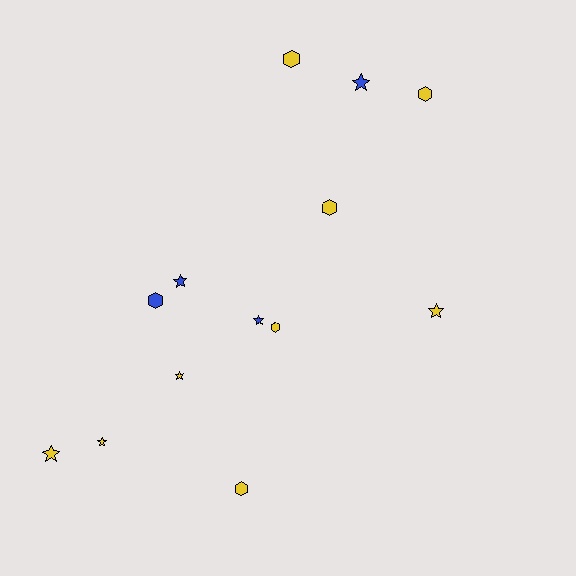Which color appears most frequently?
Yellow, with 9 objects.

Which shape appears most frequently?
Star, with 7 objects.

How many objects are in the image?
There are 13 objects.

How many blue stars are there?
There are 3 blue stars.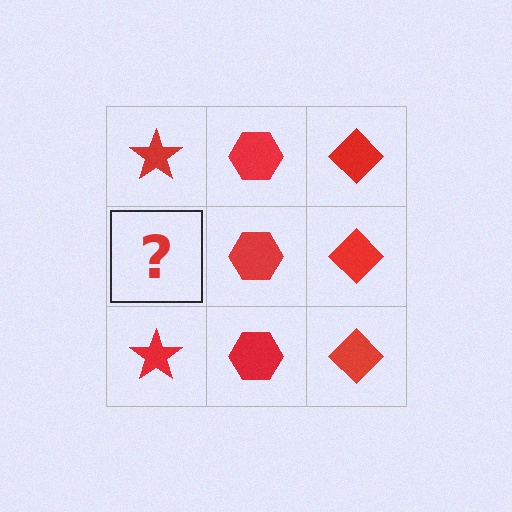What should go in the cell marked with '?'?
The missing cell should contain a red star.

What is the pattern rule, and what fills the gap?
The rule is that each column has a consistent shape. The gap should be filled with a red star.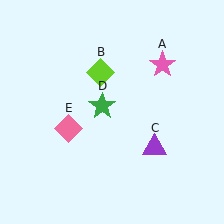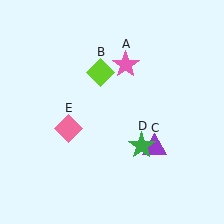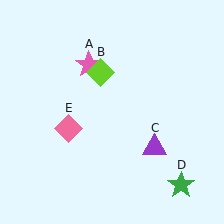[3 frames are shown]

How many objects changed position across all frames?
2 objects changed position: pink star (object A), green star (object D).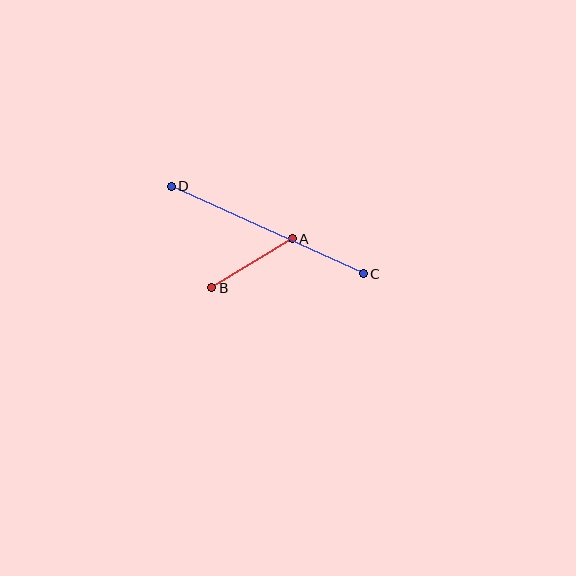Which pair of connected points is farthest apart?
Points C and D are farthest apart.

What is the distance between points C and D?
The distance is approximately 211 pixels.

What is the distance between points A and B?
The distance is approximately 94 pixels.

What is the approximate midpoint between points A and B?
The midpoint is at approximately (252, 263) pixels.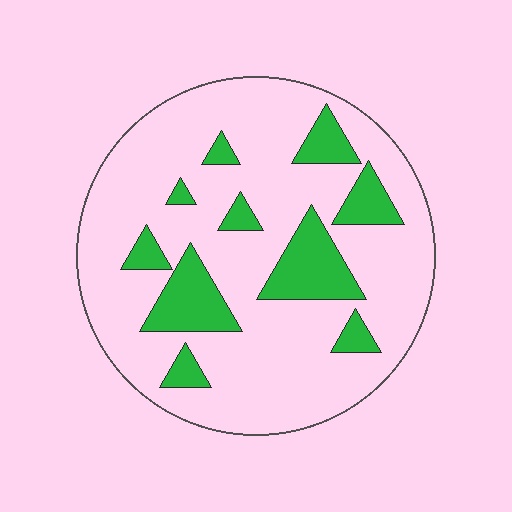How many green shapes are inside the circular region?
10.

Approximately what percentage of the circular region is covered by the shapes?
Approximately 20%.